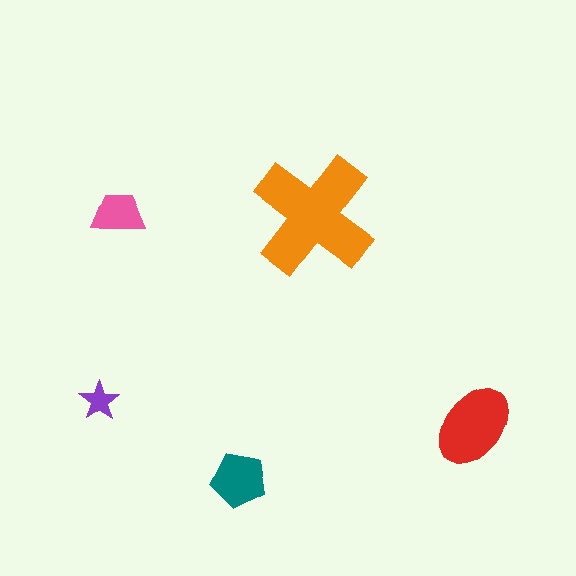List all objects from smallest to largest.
The purple star, the pink trapezoid, the teal pentagon, the red ellipse, the orange cross.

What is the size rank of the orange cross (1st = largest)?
1st.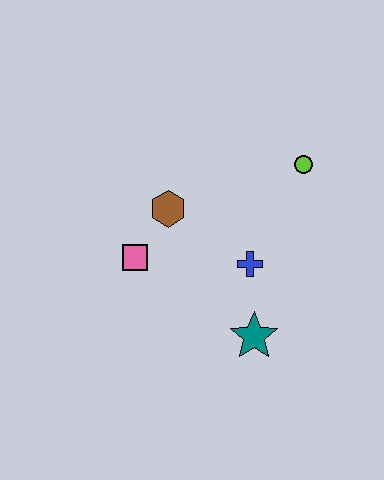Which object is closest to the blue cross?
The teal star is closest to the blue cross.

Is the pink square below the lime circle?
Yes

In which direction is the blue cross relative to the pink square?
The blue cross is to the right of the pink square.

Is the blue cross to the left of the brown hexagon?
No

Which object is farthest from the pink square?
The lime circle is farthest from the pink square.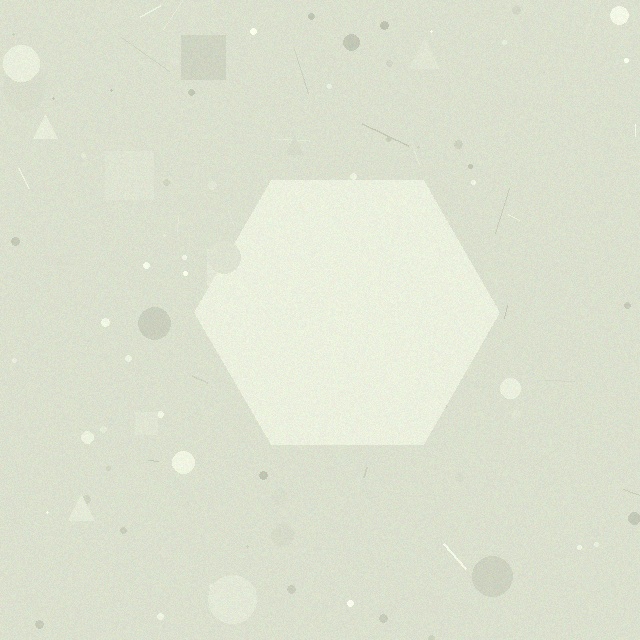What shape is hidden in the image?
A hexagon is hidden in the image.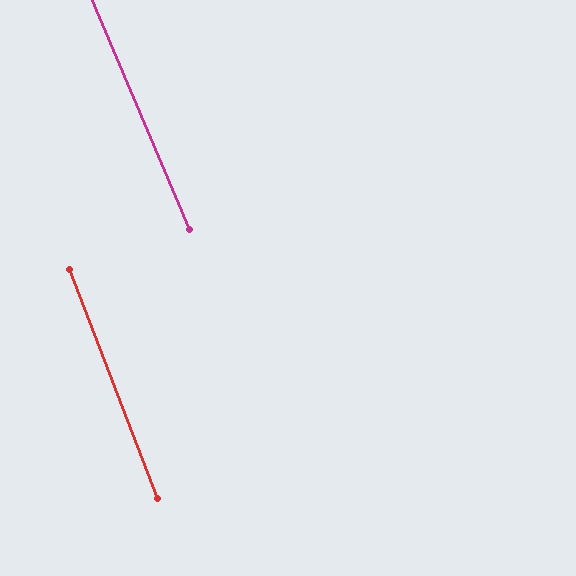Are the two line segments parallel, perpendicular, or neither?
Parallel — their directions differ by only 1.9°.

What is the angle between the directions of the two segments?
Approximately 2 degrees.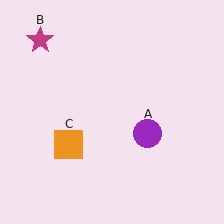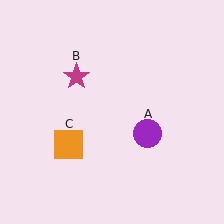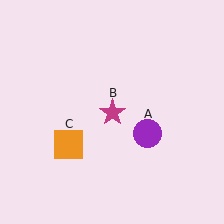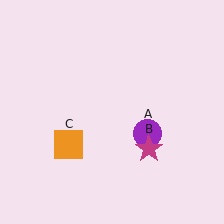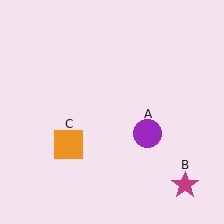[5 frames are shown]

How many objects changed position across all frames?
1 object changed position: magenta star (object B).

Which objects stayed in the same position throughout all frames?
Purple circle (object A) and orange square (object C) remained stationary.